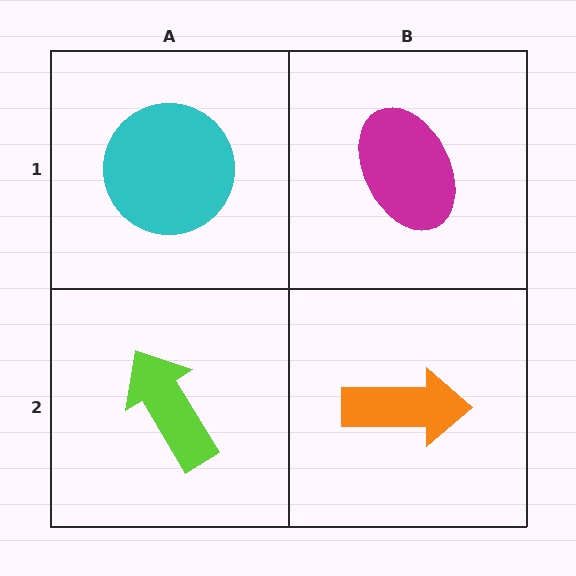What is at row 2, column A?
A lime arrow.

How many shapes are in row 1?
2 shapes.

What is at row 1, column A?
A cyan circle.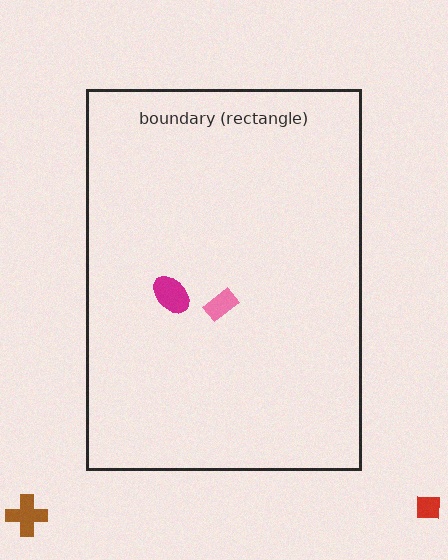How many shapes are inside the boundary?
2 inside, 2 outside.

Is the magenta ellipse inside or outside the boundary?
Inside.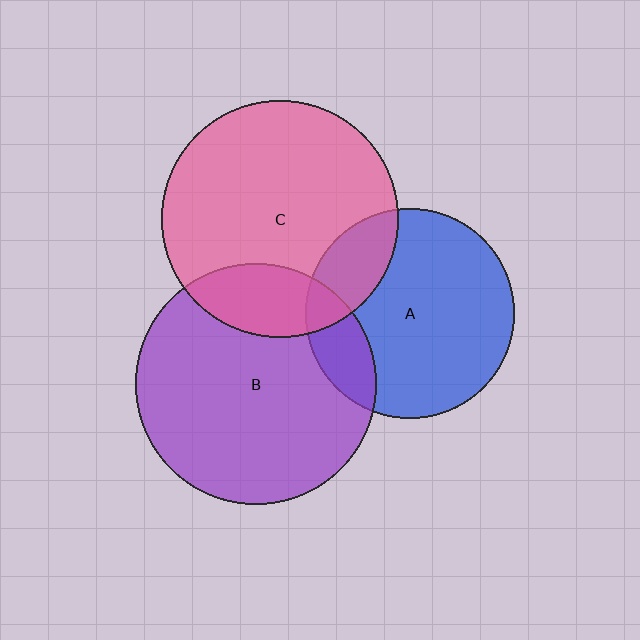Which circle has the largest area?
Circle B (purple).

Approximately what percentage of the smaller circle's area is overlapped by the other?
Approximately 20%.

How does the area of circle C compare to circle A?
Approximately 1.3 times.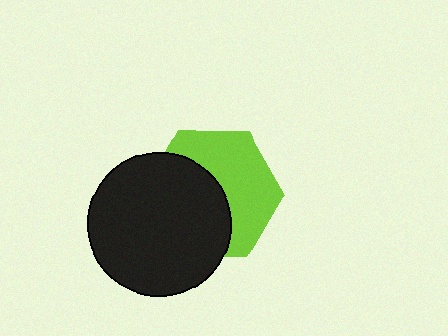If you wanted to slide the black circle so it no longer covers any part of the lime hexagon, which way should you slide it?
Slide it toward the lower-left — that is the most direct way to separate the two shapes.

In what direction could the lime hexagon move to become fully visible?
The lime hexagon could move toward the upper-right. That would shift it out from behind the black circle entirely.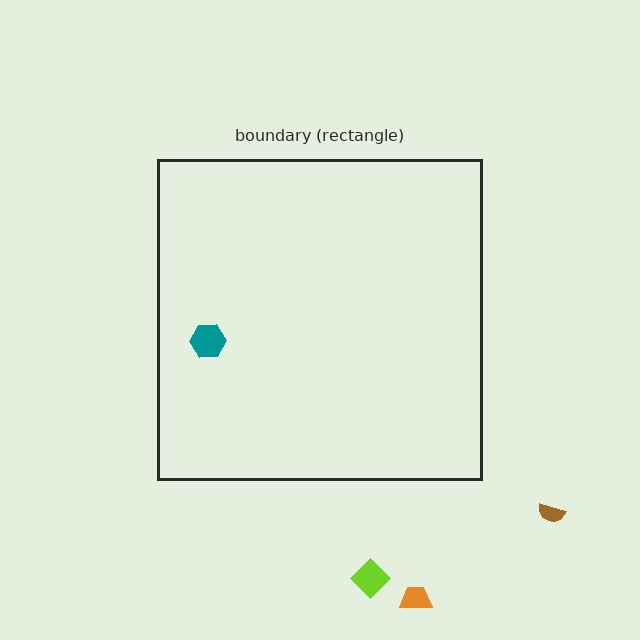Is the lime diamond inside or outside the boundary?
Outside.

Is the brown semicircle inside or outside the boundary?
Outside.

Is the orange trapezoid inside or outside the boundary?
Outside.